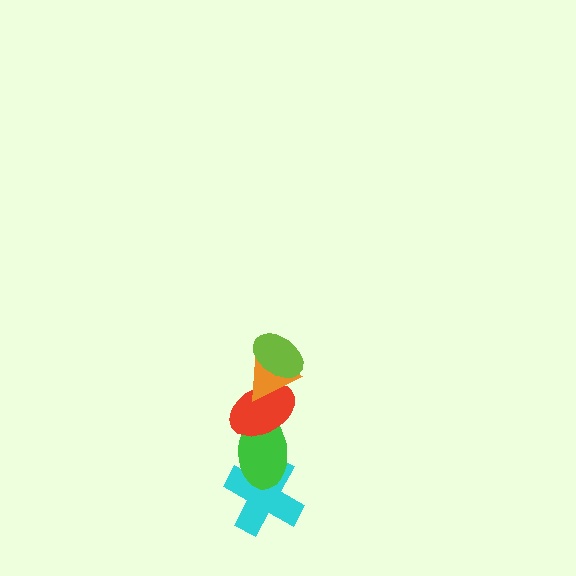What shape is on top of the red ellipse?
The orange triangle is on top of the red ellipse.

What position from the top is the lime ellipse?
The lime ellipse is 1st from the top.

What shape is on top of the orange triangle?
The lime ellipse is on top of the orange triangle.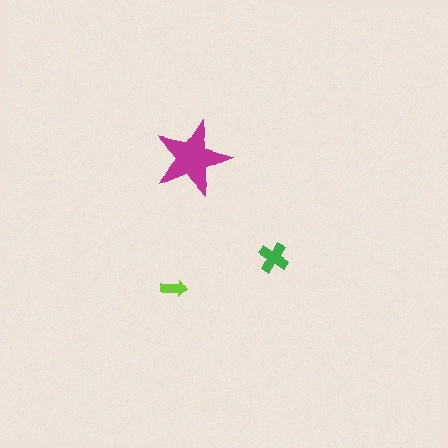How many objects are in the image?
There are 3 objects in the image.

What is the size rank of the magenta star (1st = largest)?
1st.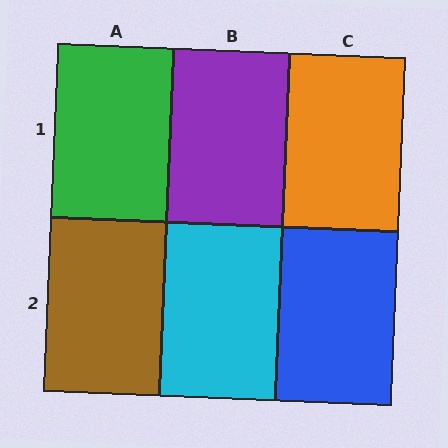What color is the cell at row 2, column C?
Blue.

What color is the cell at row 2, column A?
Brown.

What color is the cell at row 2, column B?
Cyan.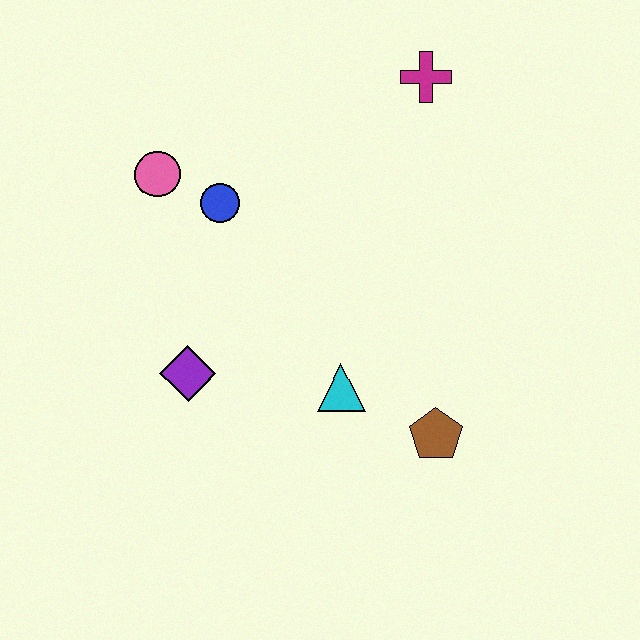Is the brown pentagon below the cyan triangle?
Yes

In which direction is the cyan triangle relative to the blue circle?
The cyan triangle is below the blue circle.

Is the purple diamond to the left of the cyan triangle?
Yes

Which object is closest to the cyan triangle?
The brown pentagon is closest to the cyan triangle.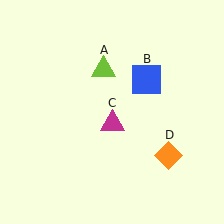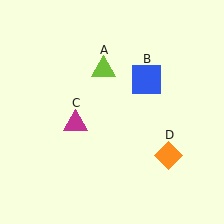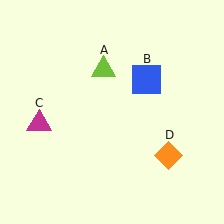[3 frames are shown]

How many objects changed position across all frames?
1 object changed position: magenta triangle (object C).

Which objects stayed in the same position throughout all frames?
Lime triangle (object A) and blue square (object B) and orange diamond (object D) remained stationary.